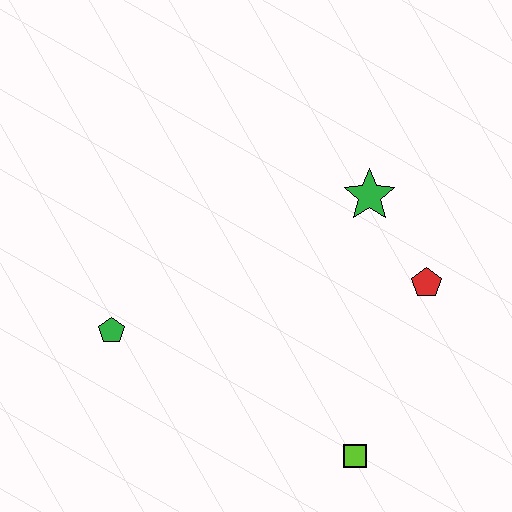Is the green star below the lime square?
No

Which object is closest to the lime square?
The red pentagon is closest to the lime square.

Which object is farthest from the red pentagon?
The green pentagon is farthest from the red pentagon.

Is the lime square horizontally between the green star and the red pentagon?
No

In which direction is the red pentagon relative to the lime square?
The red pentagon is above the lime square.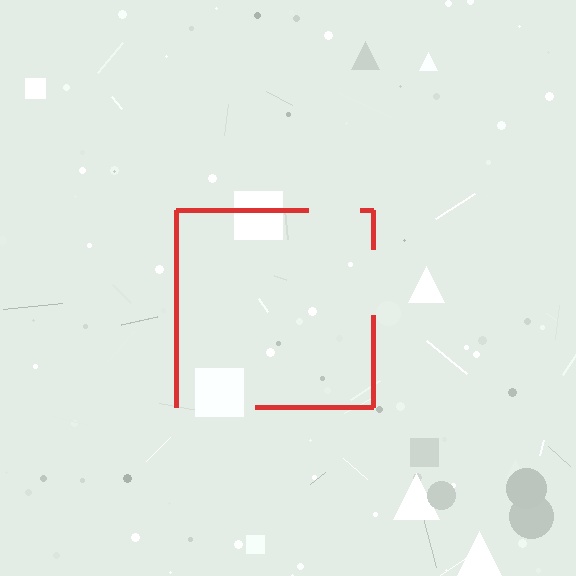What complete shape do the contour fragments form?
The contour fragments form a square.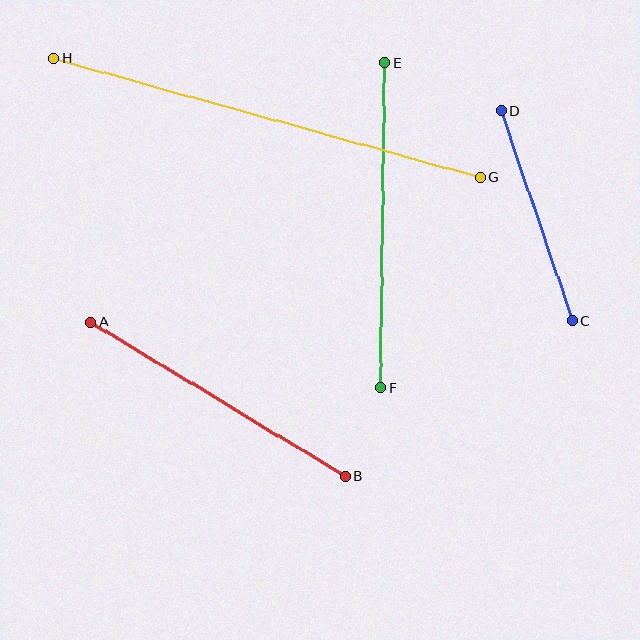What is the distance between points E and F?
The distance is approximately 325 pixels.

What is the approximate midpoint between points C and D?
The midpoint is at approximately (537, 216) pixels.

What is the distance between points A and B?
The distance is approximately 297 pixels.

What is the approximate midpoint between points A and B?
The midpoint is at approximately (218, 399) pixels.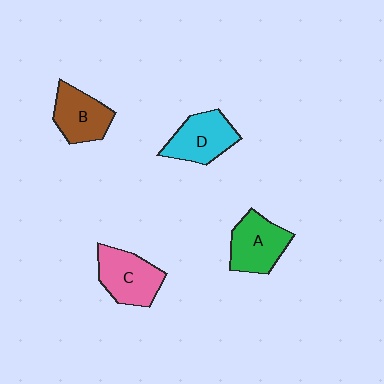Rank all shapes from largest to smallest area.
From largest to smallest: C (pink), A (green), D (cyan), B (brown).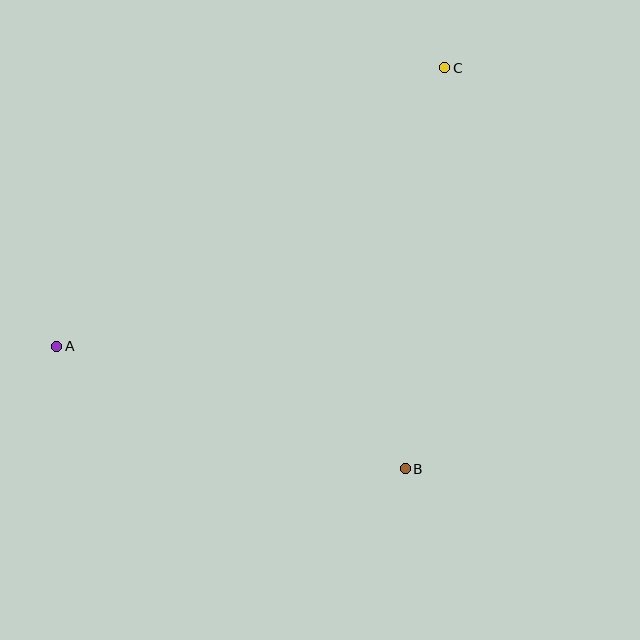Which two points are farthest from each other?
Points A and C are farthest from each other.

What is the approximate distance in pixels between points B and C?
The distance between B and C is approximately 403 pixels.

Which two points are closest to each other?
Points A and B are closest to each other.